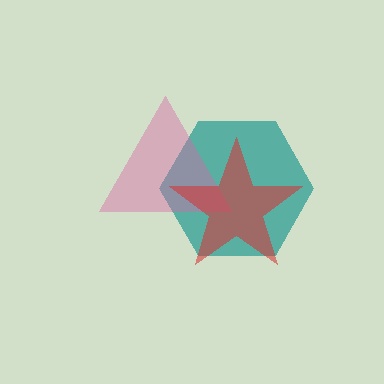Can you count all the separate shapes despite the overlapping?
Yes, there are 3 separate shapes.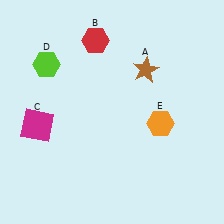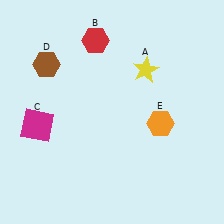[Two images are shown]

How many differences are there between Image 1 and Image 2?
There are 2 differences between the two images.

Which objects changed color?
A changed from brown to yellow. D changed from lime to brown.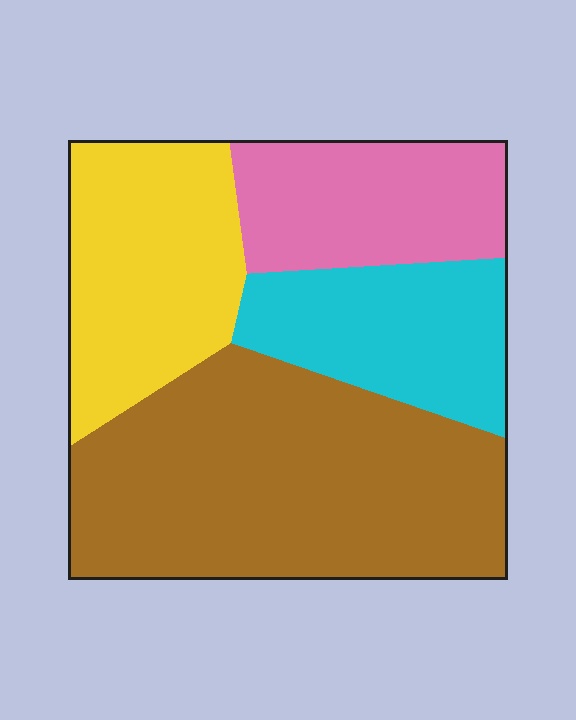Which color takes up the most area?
Brown, at roughly 45%.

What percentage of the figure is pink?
Pink takes up less than a quarter of the figure.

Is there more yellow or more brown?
Brown.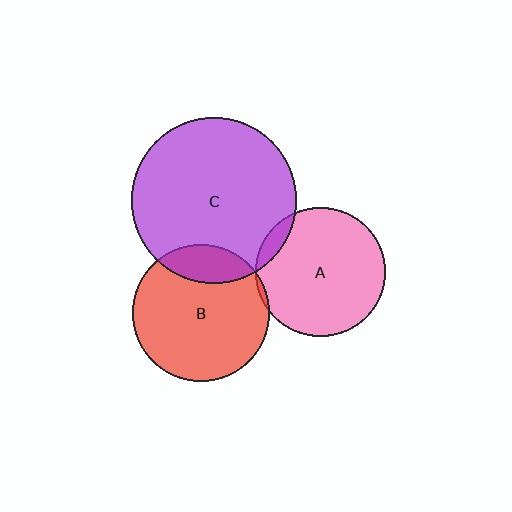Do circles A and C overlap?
Yes.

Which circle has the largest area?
Circle C (purple).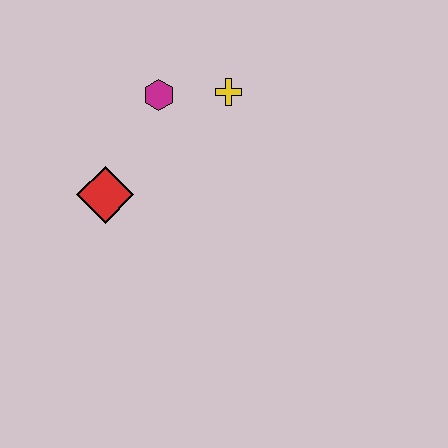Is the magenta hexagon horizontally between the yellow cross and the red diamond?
Yes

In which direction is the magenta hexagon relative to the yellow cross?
The magenta hexagon is to the left of the yellow cross.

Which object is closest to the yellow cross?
The magenta hexagon is closest to the yellow cross.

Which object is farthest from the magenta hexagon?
The red diamond is farthest from the magenta hexagon.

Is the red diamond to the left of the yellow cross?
Yes